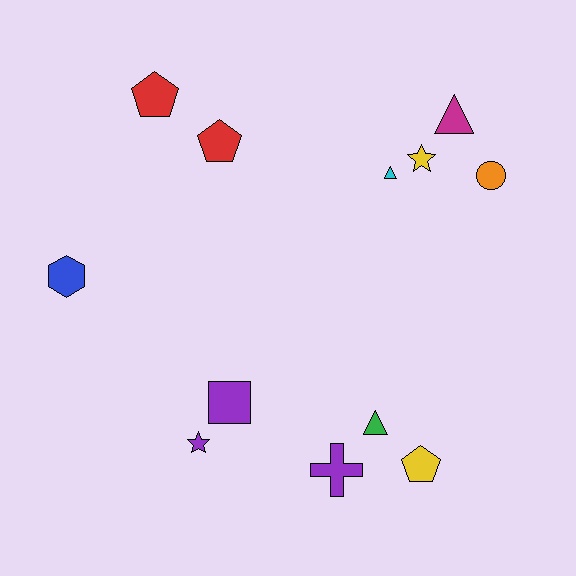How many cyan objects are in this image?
There is 1 cyan object.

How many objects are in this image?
There are 12 objects.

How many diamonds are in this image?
There are no diamonds.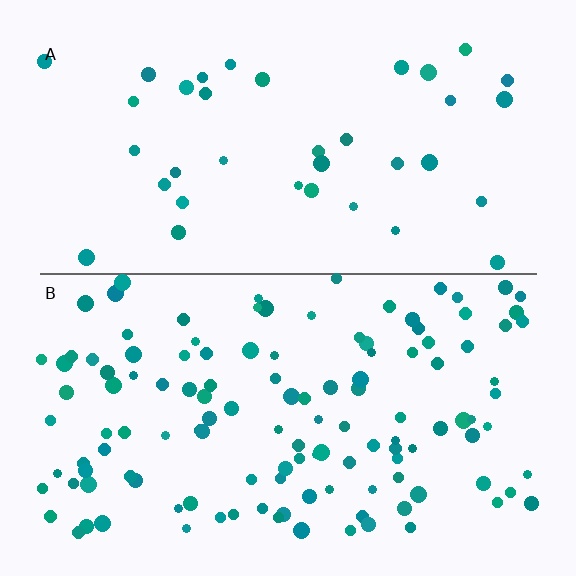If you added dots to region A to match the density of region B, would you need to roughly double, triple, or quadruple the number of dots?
Approximately triple.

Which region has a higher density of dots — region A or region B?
B (the bottom).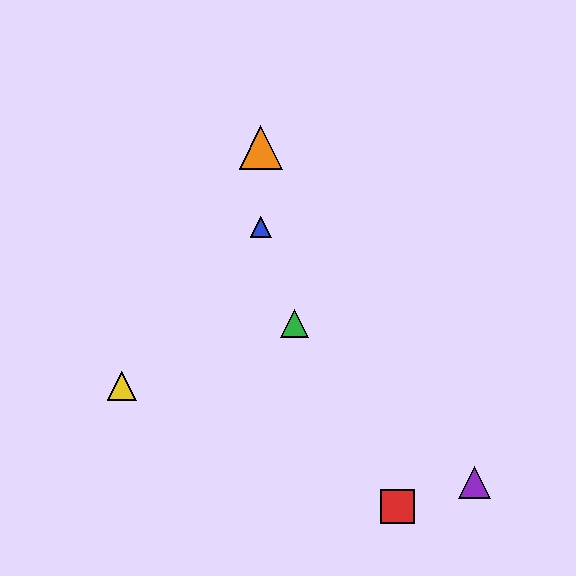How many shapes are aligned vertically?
2 shapes (the blue triangle, the orange triangle) are aligned vertically.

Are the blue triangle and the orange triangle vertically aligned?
Yes, both are at x≈261.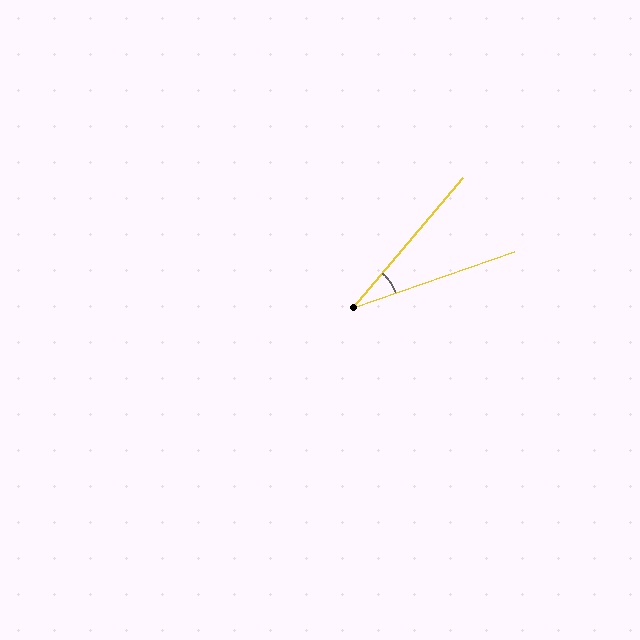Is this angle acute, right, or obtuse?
It is acute.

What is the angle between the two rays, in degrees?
Approximately 31 degrees.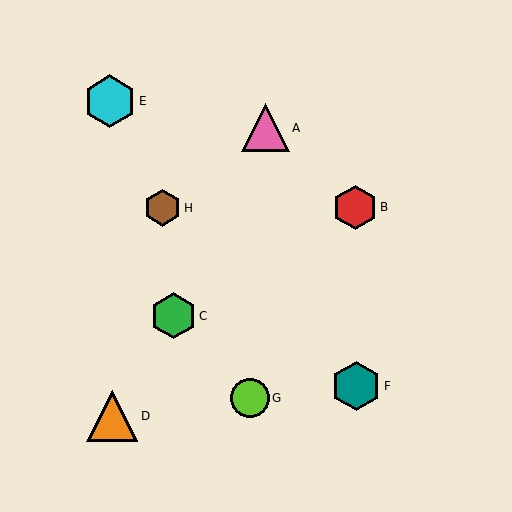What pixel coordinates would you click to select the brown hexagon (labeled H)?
Click at (163, 208) to select the brown hexagon H.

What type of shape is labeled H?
Shape H is a brown hexagon.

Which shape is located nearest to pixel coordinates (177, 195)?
The brown hexagon (labeled H) at (163, 208) is nearest to that location.